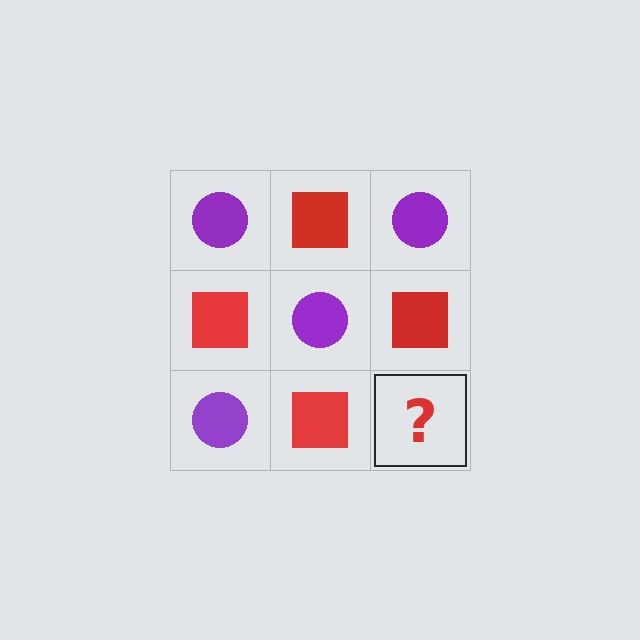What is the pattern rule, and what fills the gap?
The rule is that it alternates purple circle and red square in a checkerboard pattern. The gap should be filled with a purple circle.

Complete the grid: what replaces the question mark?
The question mark should be replaced with a purple circle.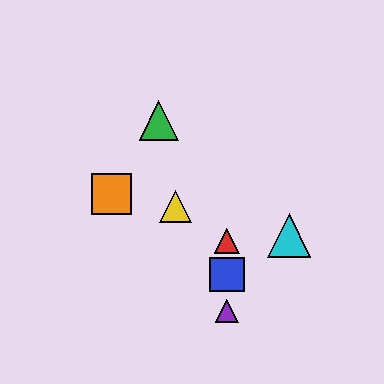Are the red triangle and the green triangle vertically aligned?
No, the red triangle is at x≈227 and the green triangle is at x≈159.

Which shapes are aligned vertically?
The red triangle, the blue square, the purple triangle are aligned vertically.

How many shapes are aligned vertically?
3 shapes (the red triangle, the blue square, the purple triangle) are aligned vertically.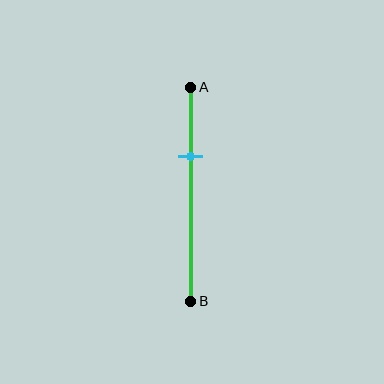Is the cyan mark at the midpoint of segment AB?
No, the mark is at about 30% from A, not at the 50% midpoint.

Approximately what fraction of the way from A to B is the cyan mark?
The cyan mark is approximately 30% of the way from A to B.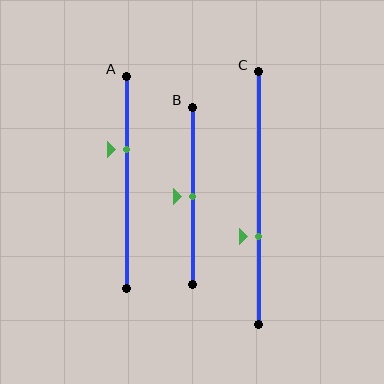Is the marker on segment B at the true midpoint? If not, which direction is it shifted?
Yes, the marker on segment B is at the true midpoint.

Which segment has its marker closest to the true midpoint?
Segment B has its marker closest to the true midpoint.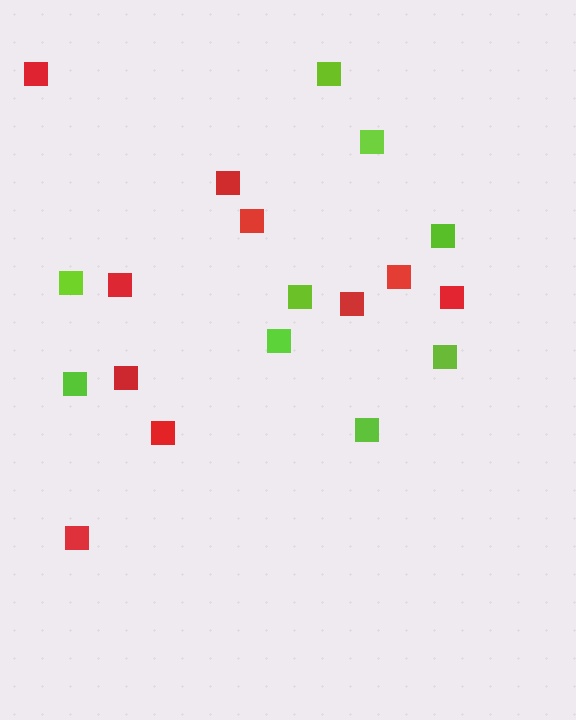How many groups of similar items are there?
There are 2 groups: one group of lime squares (9) and one group of red squares (10).